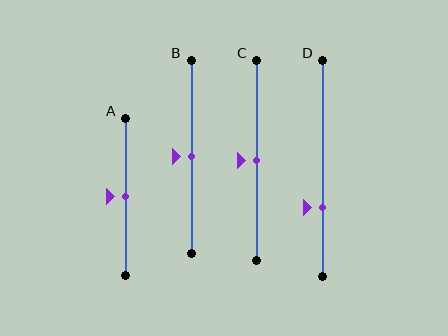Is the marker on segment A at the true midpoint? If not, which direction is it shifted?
Yes, the marker on segment A is at the true midpoint.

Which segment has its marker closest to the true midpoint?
Segment A has its marker closest to the true midpoint.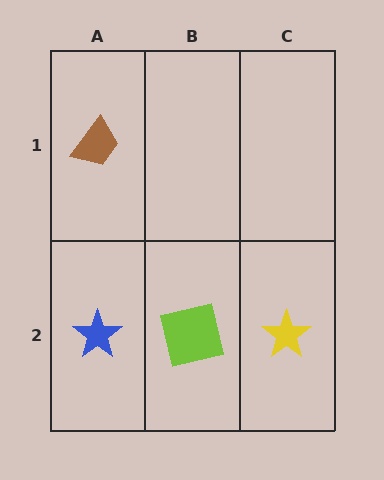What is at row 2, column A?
A blue star.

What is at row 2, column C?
A yellow star.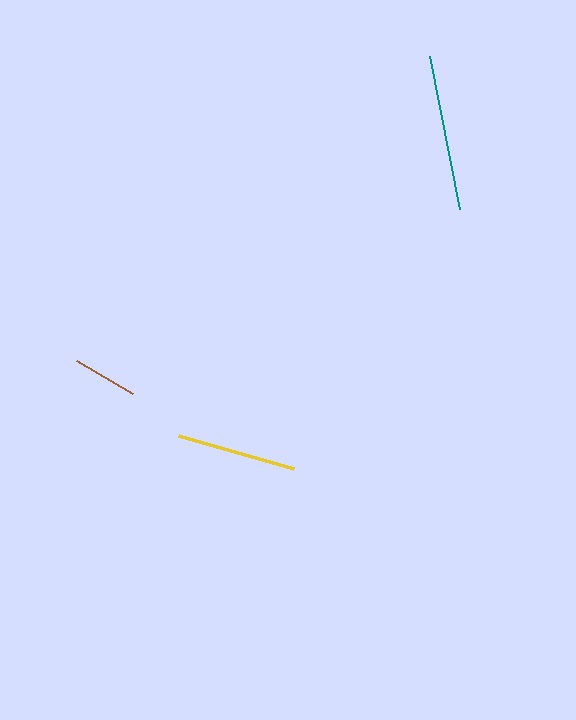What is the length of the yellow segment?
The yellow segment is approximately 120 pixels long.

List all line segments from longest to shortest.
From longest to shortest: teal, yellow, brown.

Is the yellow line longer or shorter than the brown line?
The yellow line is longer than the brown line.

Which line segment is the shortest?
The brown line is the shortest at approximately 66 pixels.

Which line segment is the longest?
The teal line is the longest at approximately 156 pixels.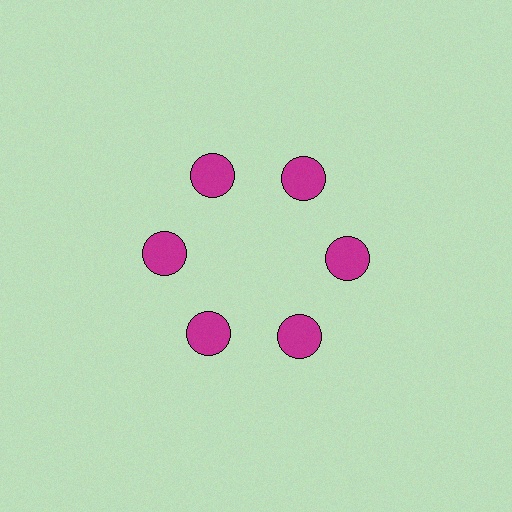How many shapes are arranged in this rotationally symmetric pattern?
There are 6 shapes, arranged in 6 groups of 1.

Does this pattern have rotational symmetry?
Yes, this pattern has 6-fold rotational symmetry. It looks the same after rotating 60 degrees around the center.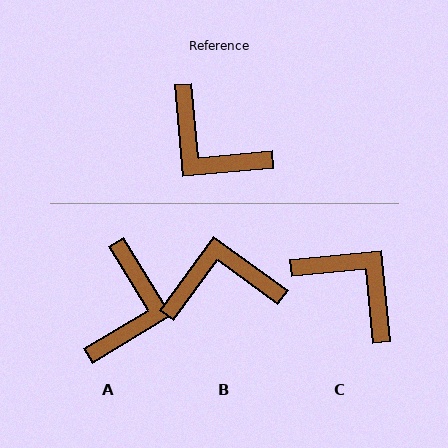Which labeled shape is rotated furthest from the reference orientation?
C, about 180 degrees away.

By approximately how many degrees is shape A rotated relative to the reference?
Approximately 116 degrees counter-clockwise.